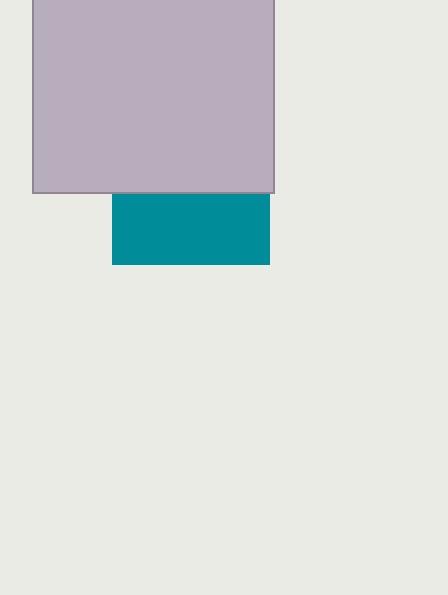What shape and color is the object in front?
The object in front is a light gray rectangle.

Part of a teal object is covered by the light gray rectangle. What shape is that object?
It is a square.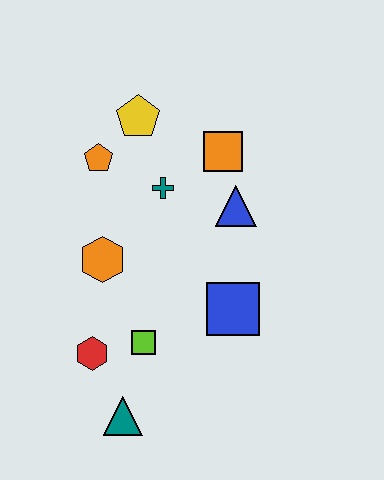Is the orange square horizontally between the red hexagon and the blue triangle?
Yes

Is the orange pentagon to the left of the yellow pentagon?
Yes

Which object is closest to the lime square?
The red hexagon is closest to the lime square.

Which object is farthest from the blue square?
The yellow pentagon is farthest from the blue square.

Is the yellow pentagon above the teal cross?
Yes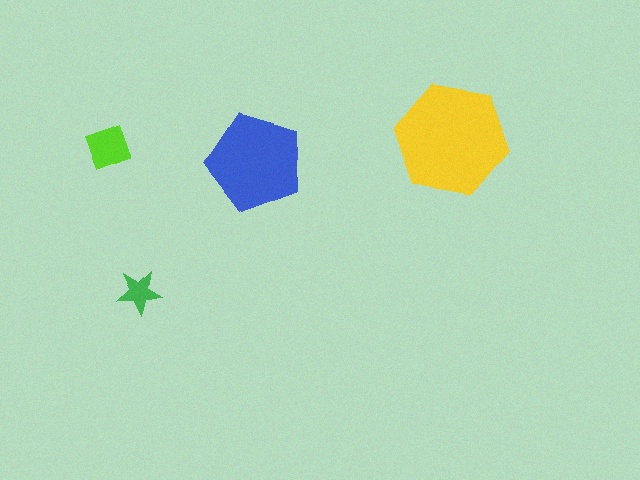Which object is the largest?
The yellow hexagon.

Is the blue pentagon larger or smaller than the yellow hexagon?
Smaller.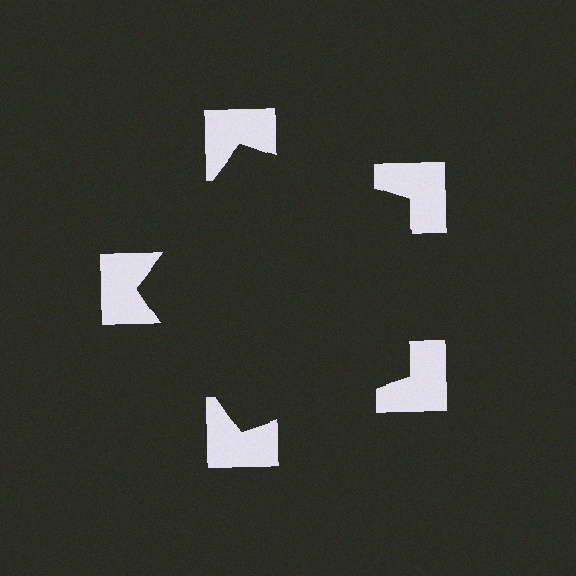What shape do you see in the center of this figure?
An illusory pentagon — its edges are inferred from the aligned wedge cuts in the notched squares, not physically drawn.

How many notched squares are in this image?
There are 5 — one at each vertex of the illusory pentagon.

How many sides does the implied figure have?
5 sides.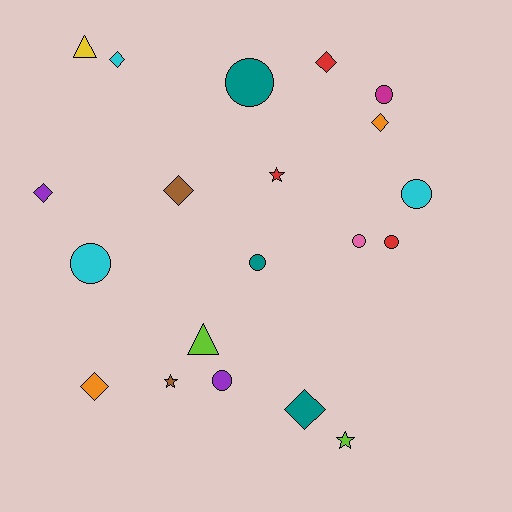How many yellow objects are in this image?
There is 1 yellow object.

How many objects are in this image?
There are 20 objects.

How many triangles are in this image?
There are 2 triangles.